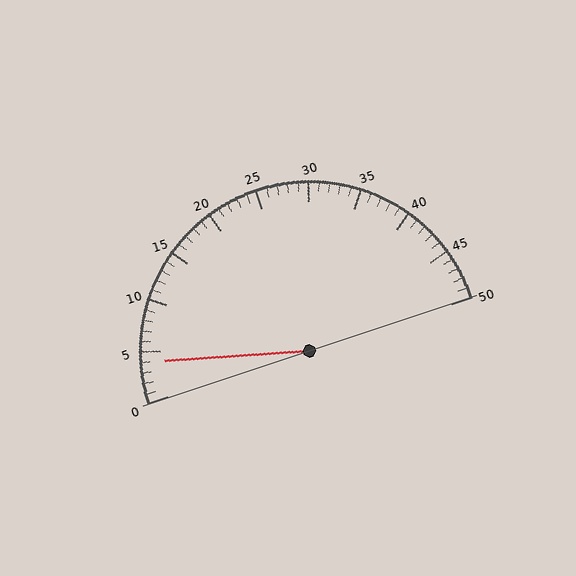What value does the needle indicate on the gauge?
The needle indicates approximately 4.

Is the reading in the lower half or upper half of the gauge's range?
The reading is in the lower half of the range (0 to 50).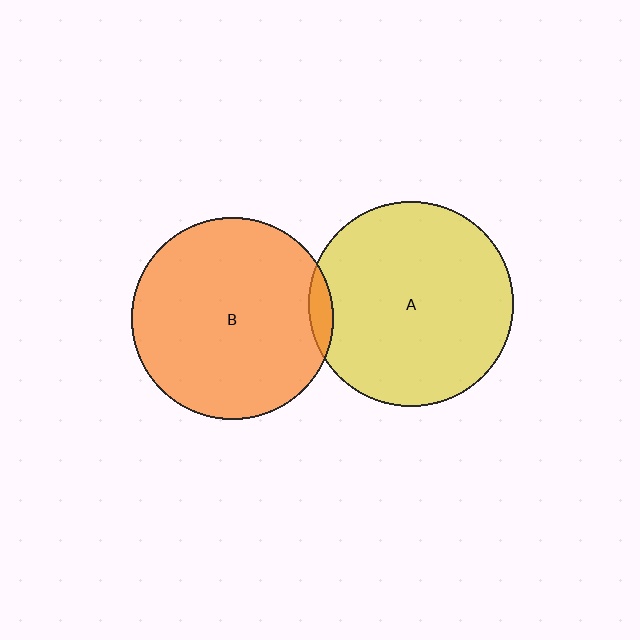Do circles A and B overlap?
Yes.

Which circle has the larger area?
Circle A (yellow).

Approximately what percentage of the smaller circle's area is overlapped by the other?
Approximately 5%.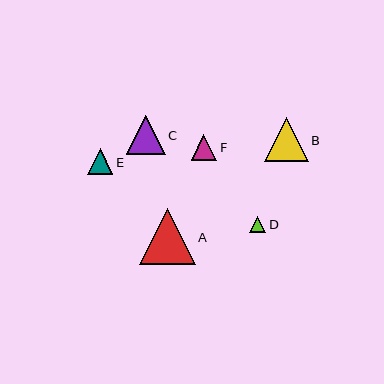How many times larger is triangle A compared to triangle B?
Triangle A is approximately 1.3 times the size of triangle B.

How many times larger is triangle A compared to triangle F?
Triangle A is approximately 2.2 times the size of triangle F.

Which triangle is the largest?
Triangle A is the largest with a size of approximately 56 pixels.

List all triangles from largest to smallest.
From largest to smallest: A, B, C, F, E, D.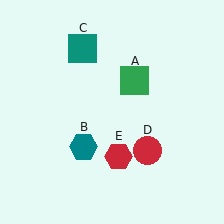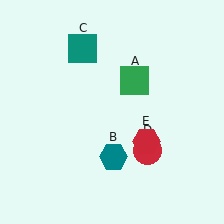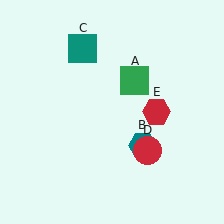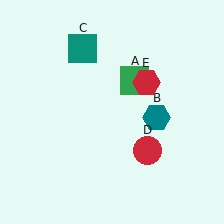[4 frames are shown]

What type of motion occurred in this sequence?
The teal hexagon (object B), red hexagon (object E) rotated counterclockwise around the center of the scene.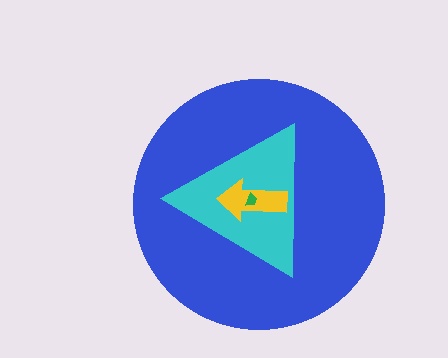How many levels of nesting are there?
4.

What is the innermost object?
The green trapezoid.